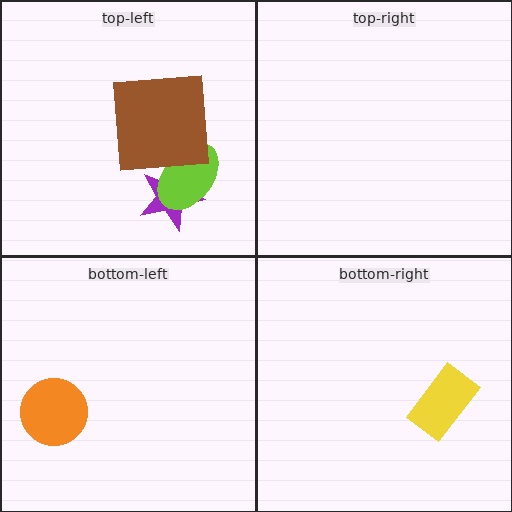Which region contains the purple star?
The top-left region.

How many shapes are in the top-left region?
4.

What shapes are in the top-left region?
The purple star, the lime ellipse, the red semicircle, the brown square.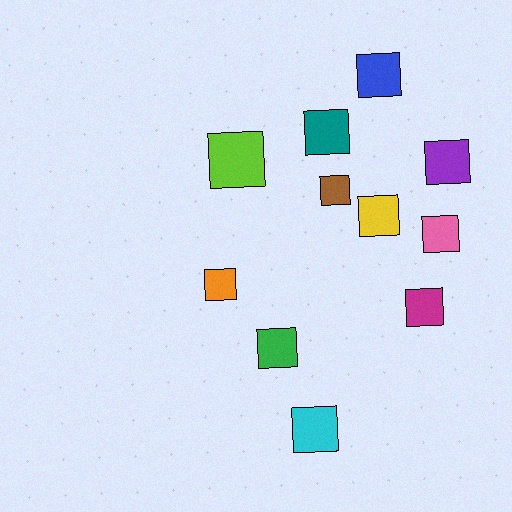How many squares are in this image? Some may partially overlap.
There are 11 squares.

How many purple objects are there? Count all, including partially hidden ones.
There is 1 purple object.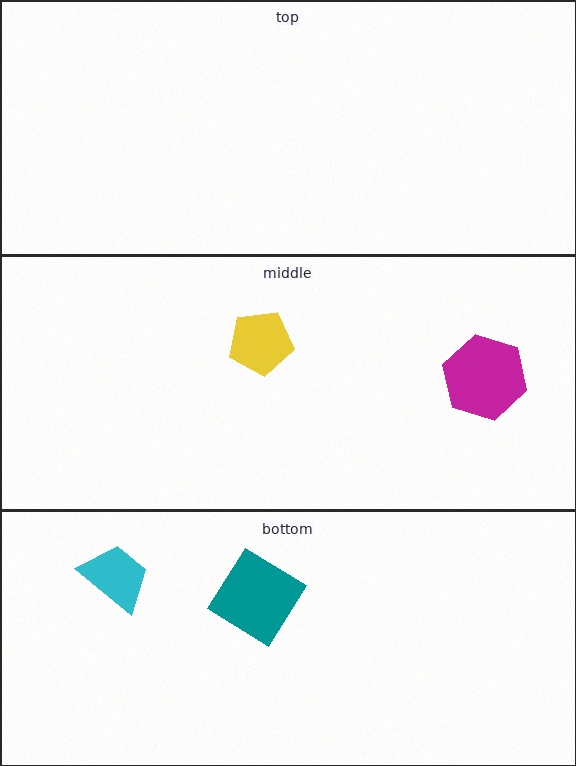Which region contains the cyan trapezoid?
The bottom region.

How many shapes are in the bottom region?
2.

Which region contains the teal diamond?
The bottom region.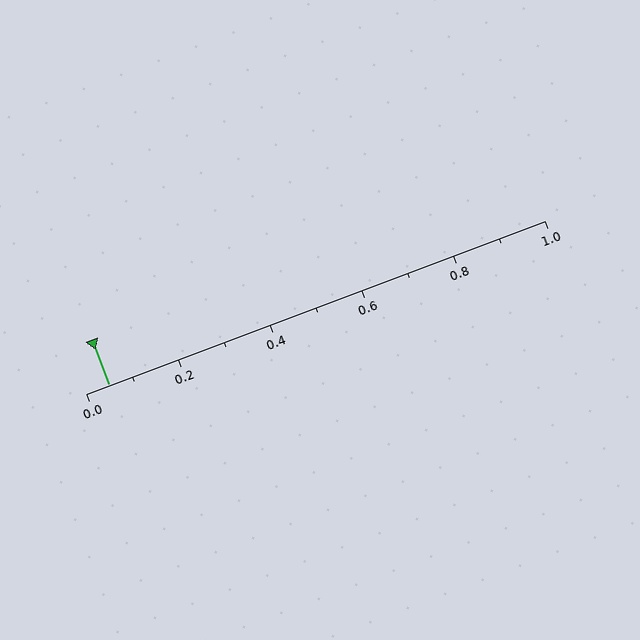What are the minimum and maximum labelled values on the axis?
The axis runs from 0.0 to 1.0.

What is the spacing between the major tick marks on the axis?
The major ticks are spaced 0.2 apart.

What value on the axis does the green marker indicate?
The marker indicates approximately 0.05.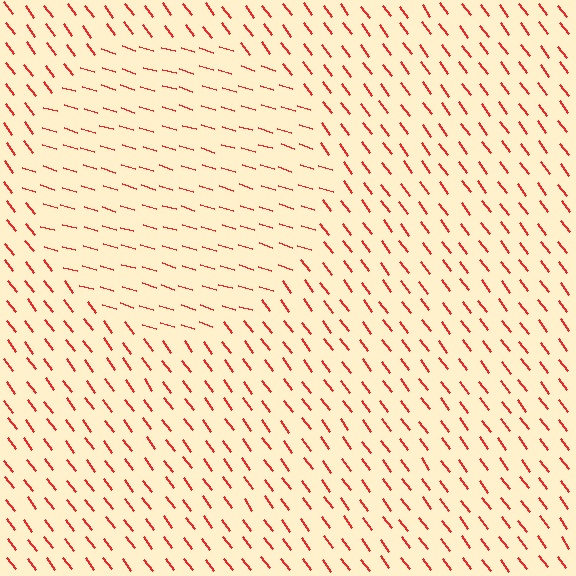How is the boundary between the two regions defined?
The boundary is defined purely by a change in line orientation (approximately 37 degrees difference). All lines are the same color and thickness.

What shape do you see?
I see a circle.